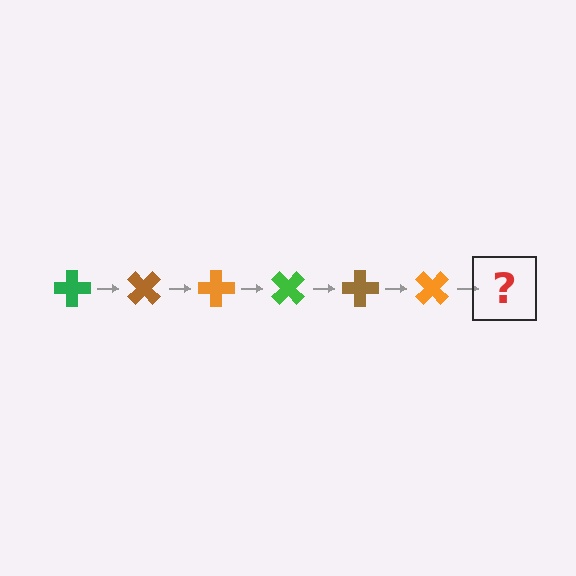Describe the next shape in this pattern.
It should be a green cross, rotated 270 degrees from the start.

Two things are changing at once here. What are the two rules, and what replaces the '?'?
The two rules are that it rotates 45 degrees each step and the color cycles through green, brown, and orange. The '?' should be a green cross, rotated 270 degrees from the start.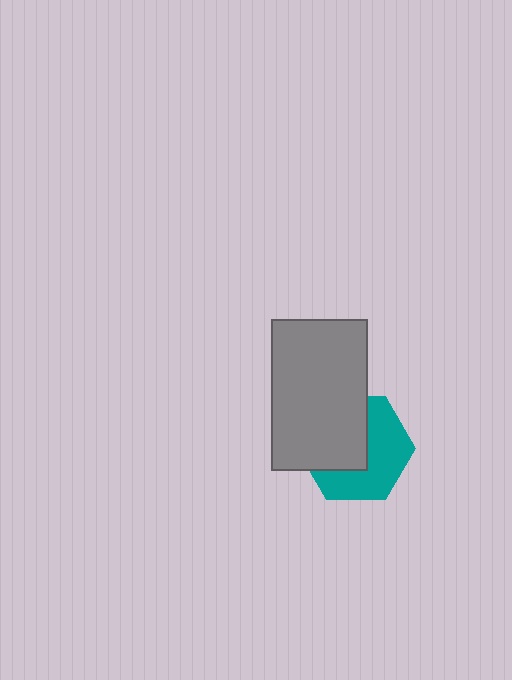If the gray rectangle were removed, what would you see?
You would see the complete teal hexagon.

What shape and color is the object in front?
The object in front is a gray rectangle.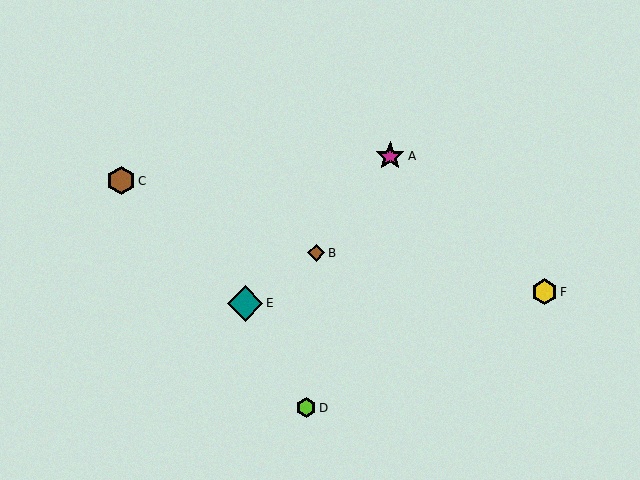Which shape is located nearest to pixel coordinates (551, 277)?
The yellow hexagon (labeled F) at (544, 292) is nearest to that location.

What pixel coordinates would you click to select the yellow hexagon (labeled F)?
Click at (544, 292) to select the yellow hexagon F.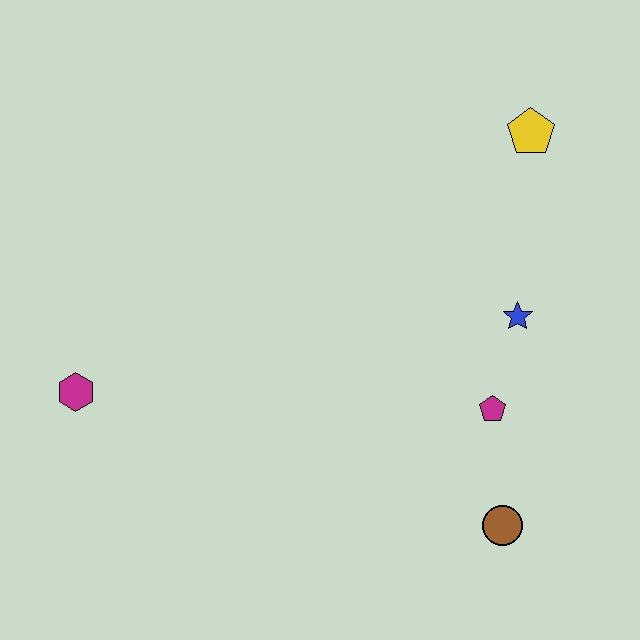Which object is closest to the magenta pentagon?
The blue star is closest to the magenta pentagon.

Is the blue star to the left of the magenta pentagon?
No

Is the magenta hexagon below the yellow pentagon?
Yes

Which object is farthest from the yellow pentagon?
The magenta hexagon is farthest from the yellow pentagon.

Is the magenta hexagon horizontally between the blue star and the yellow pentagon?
No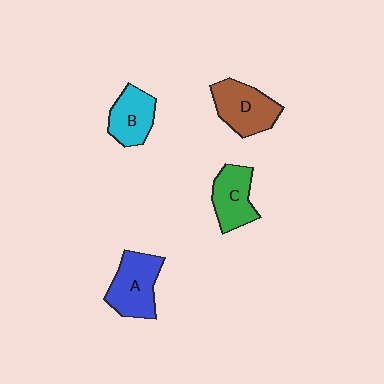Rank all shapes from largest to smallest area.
From largest to smallest: A (blue), D (brown), C (green), B (cyan).